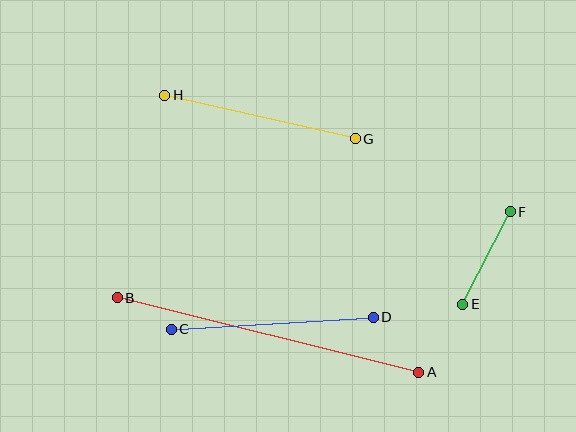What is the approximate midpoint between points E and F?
The midpoint is at approximately (487, 258) pixels.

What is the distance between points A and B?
The distance is approximately 310 pixels.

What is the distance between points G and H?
The distance is approximately 195 pixels.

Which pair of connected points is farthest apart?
Points A and B are farthest apart.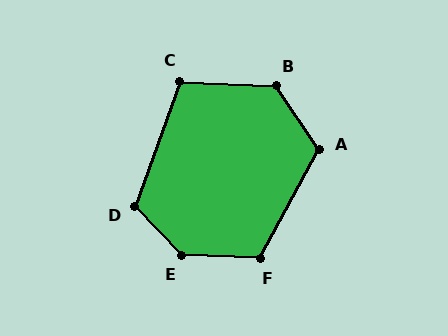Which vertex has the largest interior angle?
E, at approximately 136 degrees.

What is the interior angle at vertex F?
Approximately 116 degrees (obtuse).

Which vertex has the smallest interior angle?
C, at approximately 107 degrees.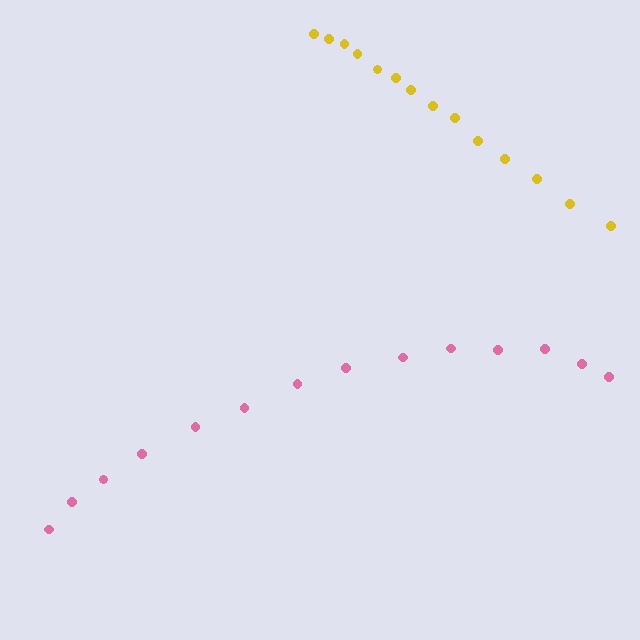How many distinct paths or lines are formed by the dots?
There are 2 distinct paths.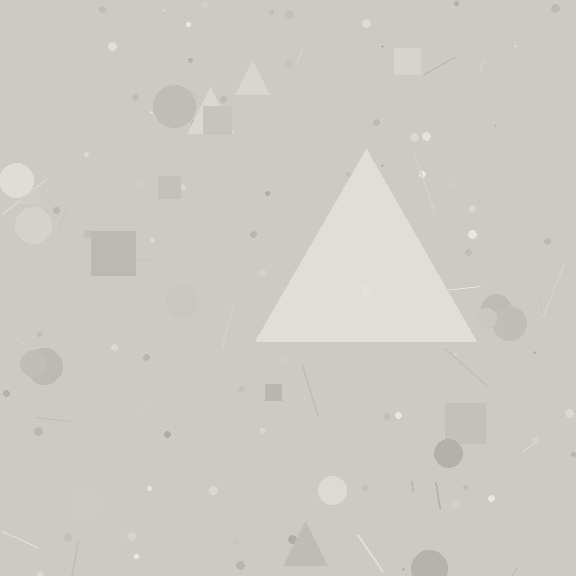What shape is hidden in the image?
A triangle is hidden in the image.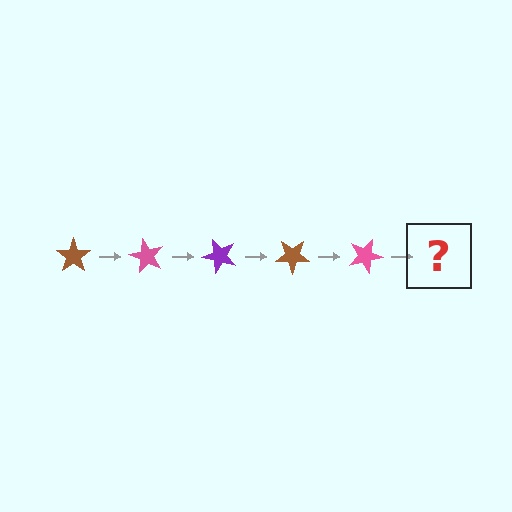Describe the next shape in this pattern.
It should be a purple star, rotated 300 degrees from the start.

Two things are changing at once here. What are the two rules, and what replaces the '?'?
The two rules are that it rotates 60 degrees each step and the color cycles through brown, pink, and purple. The '?' should be a purple star, rotated 300 degrees from the start.